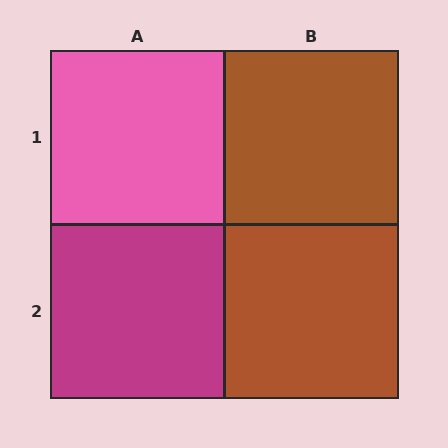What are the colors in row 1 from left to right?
Pink, brown.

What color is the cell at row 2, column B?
Brown.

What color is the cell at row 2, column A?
Magenta.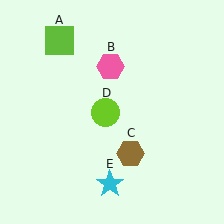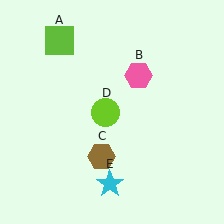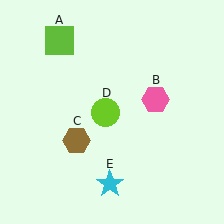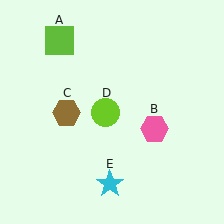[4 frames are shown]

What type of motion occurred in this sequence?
The pink hexagon (object B), brown hexagon (object C) rotated clockwise around the center of the scene.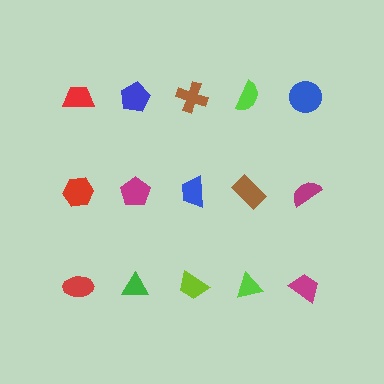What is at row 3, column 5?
A magenta trapezoid.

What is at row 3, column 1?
A red ellipse.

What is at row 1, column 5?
A blue circle.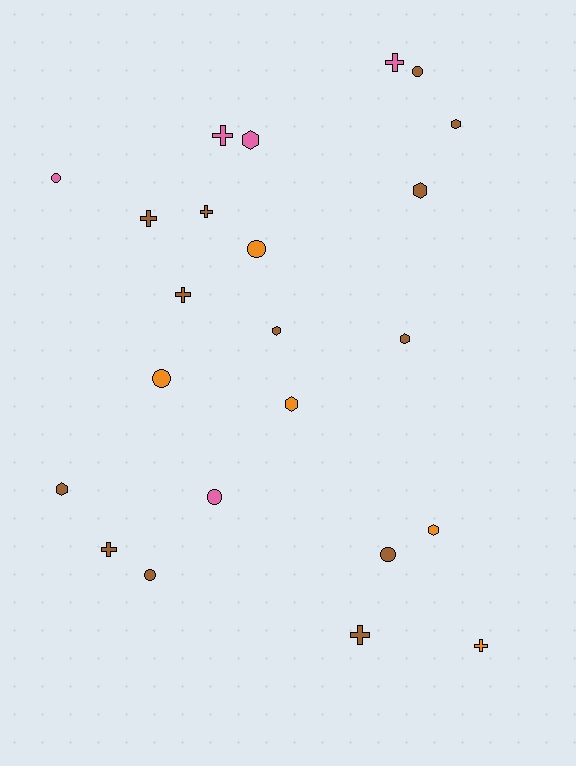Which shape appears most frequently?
Hexagon, with 8 objects.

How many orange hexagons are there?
There are 2 orange hexagons.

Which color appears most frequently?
Brown, with 13 objects.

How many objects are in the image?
There are 23 objects.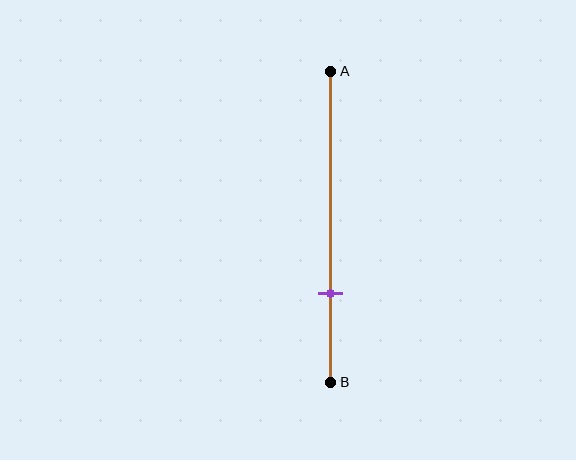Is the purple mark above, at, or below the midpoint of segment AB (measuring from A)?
The purple mark is below the midpoint of segment AB.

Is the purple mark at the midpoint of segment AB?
No, the mark is at about 70% from A, not at the 50% midpoint.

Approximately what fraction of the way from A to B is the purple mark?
The purple mark is approximately 70% of the way from A to B.